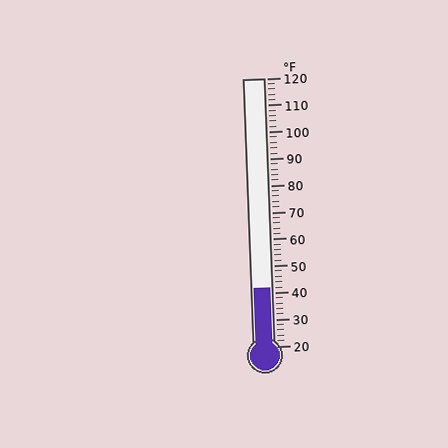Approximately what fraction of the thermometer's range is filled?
The thermometer is filled to approximately 20% of its range.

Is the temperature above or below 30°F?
The temperature is above 30°F.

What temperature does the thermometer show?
The thermometer shows approximately 42°F.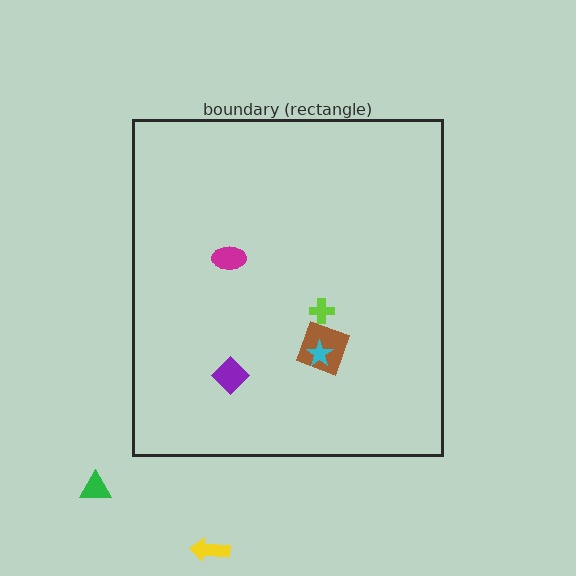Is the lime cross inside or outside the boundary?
Inside.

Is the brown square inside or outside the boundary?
Inside.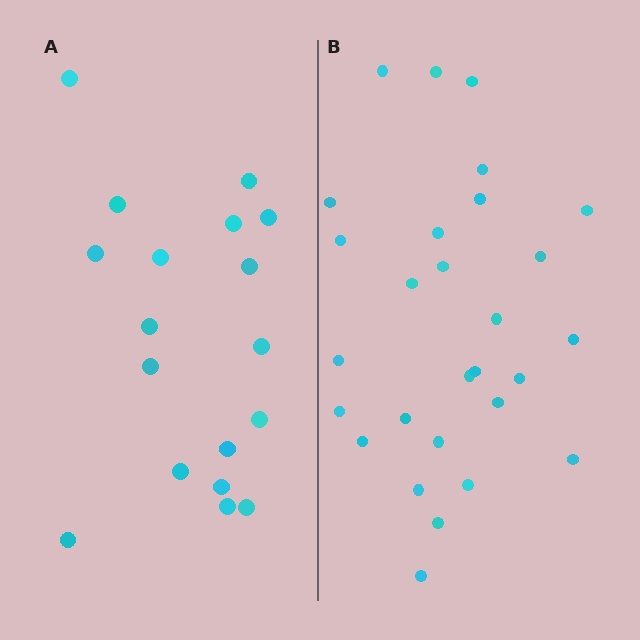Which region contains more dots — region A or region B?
Region B (the right region) has more dots.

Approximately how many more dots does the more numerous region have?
Region B has roughly 10 or so more dots than region A.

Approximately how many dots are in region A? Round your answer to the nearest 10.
About 20 dots. (The exact count is 18, which rounds to 20.)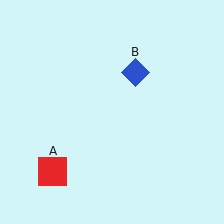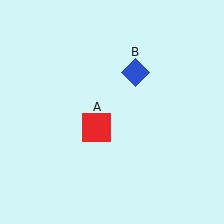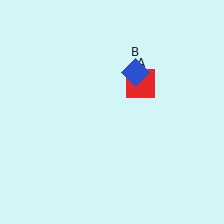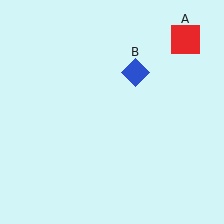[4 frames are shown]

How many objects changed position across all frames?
1 object changed position: red square (object A).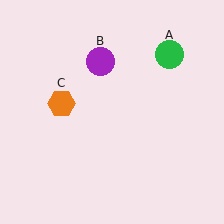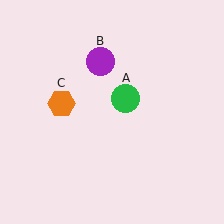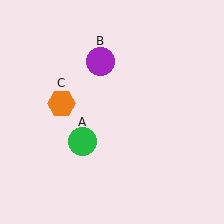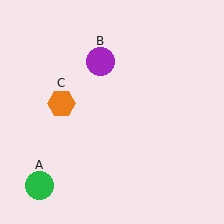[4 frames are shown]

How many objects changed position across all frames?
1 object changed position: green circle (object A).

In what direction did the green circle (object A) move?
The green circle (object A) moved down and to the left.